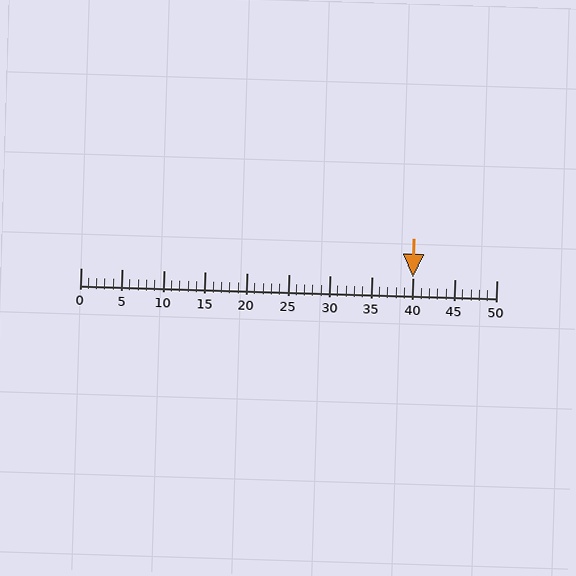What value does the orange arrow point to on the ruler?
The orange arrow points to approximately 40.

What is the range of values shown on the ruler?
The ruler shows values from 0 to 50.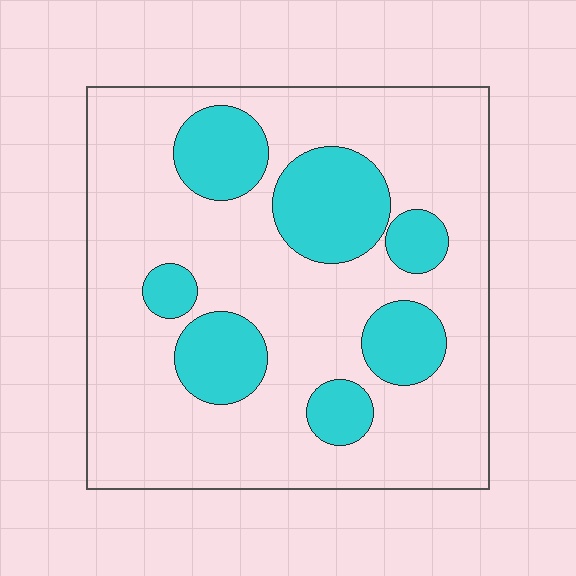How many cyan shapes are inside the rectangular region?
7.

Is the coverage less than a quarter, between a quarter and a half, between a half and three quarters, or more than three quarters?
Less than a quarter.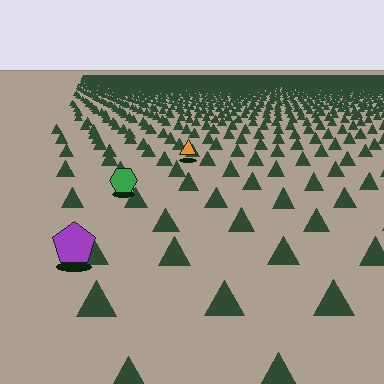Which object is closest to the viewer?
The purple pentagon is closest. The texture marks near it are larger and more spread out.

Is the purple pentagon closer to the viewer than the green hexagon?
Yes. The purple pentagon is closer — you can tell from the texture gradient: the ground texture is coarser near it.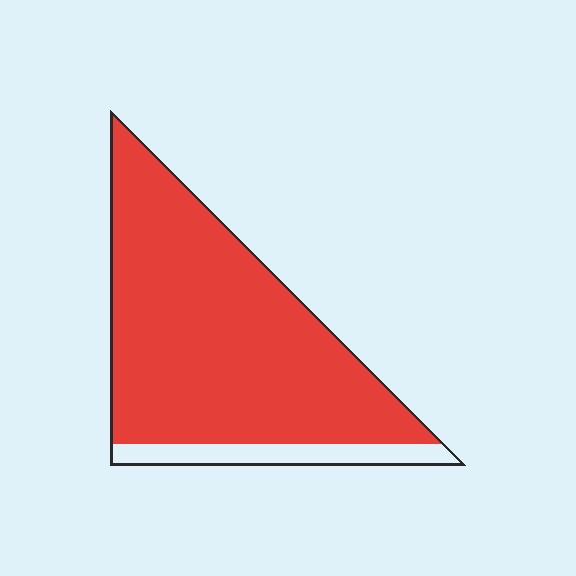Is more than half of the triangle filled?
Yes.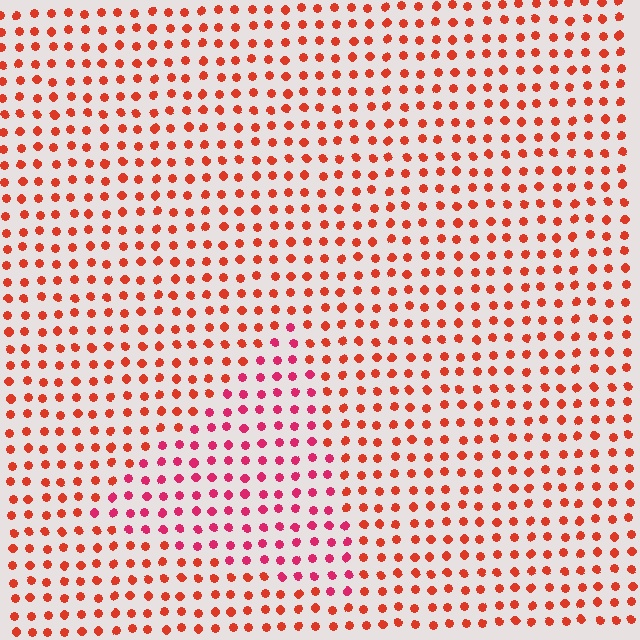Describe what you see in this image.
The image is filled with small red elements in a uniform arrangement. A triangle-shaped region is visible where the elements are tinted to a slightly different hue, forming a subtle color boundary.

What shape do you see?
I see a triangle.